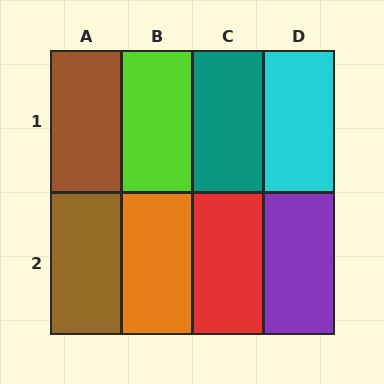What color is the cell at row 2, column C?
Red.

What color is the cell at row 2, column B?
Orange.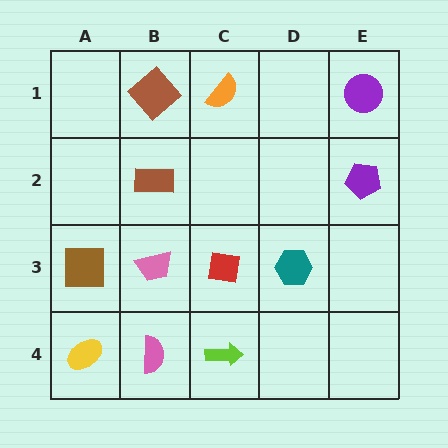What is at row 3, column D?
A teal hexagon.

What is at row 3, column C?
A red square.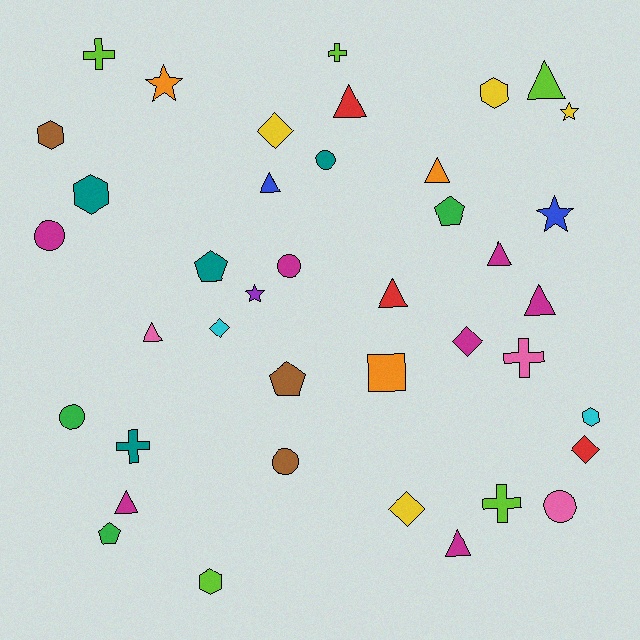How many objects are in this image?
There are 40 objects.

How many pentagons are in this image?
There are 4 pentagons.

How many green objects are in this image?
There are 3 green objects.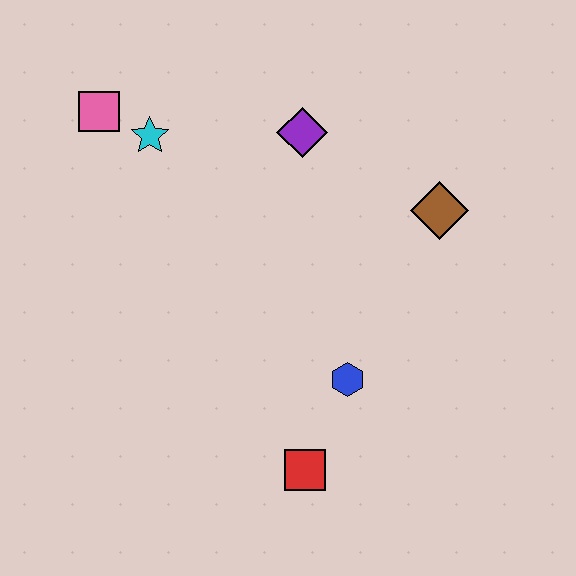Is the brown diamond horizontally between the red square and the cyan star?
No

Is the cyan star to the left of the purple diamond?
Yes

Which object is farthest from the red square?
The pink square is farthest from the red square.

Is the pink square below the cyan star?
No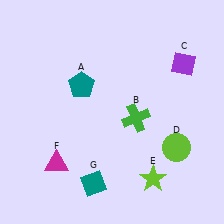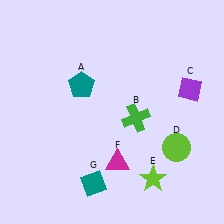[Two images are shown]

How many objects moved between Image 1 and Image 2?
2 objects moved between the two images.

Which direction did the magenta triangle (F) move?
The magenta triangle (F) moved right.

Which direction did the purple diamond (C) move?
The purple diamond (C) moved down.